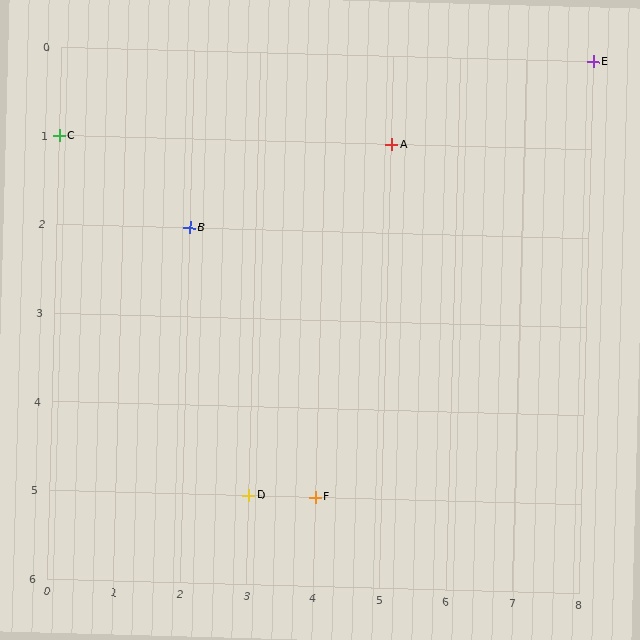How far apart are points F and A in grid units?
Points F and A are 1 column and 4 rows apart (about 4.1 grid units diagonally).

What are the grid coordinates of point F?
Point F is at grid coordinates (4, 5).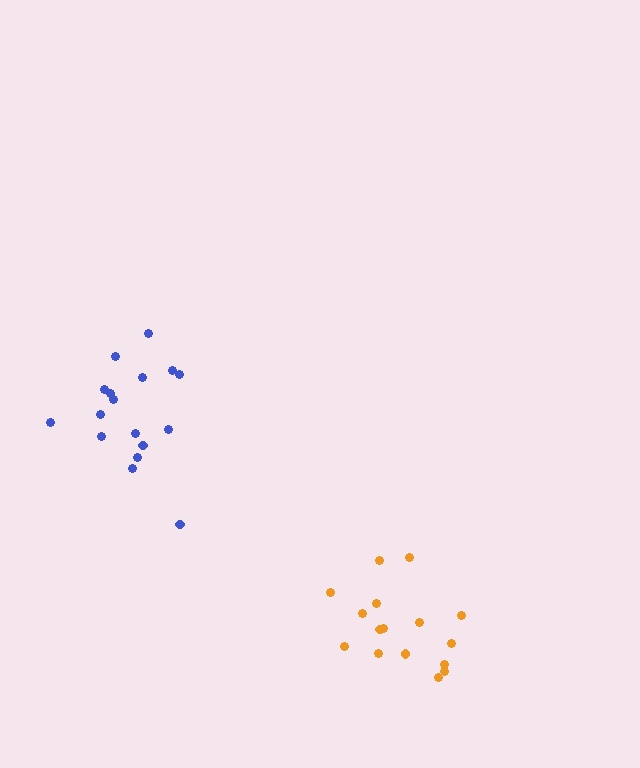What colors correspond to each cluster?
The clusters are colored: orange, blue.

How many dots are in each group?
Group 1: 16 dots, Group 2: 17 dots (33 total).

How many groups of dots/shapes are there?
There are 2 groups.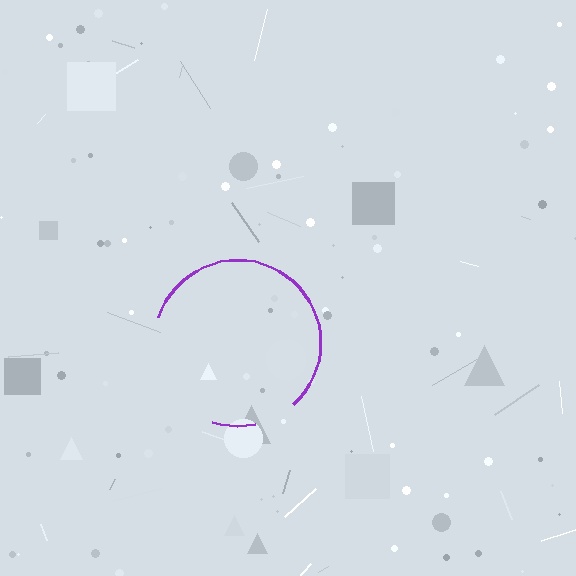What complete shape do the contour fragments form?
The contour fragments form a circle.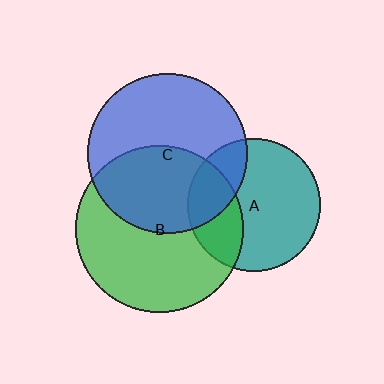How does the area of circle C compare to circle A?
Approximately 1.5 times.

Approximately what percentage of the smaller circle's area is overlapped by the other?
Approximately 25%.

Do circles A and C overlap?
Yes.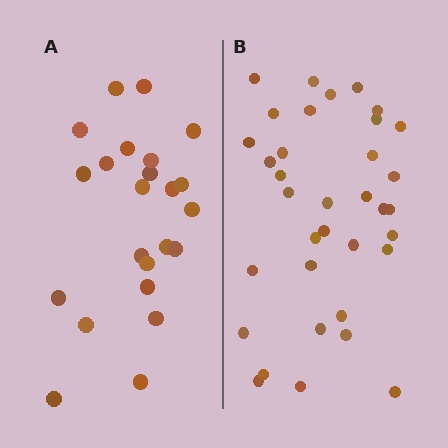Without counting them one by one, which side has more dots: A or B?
Region B (the right region) has more dots.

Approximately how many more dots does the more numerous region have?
Region B has roughly 12 or so more dots than region A.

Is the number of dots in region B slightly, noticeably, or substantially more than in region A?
Region B has substantially more. The ratio is roughly 1.5 to 1.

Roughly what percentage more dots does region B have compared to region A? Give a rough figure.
About 50% more.